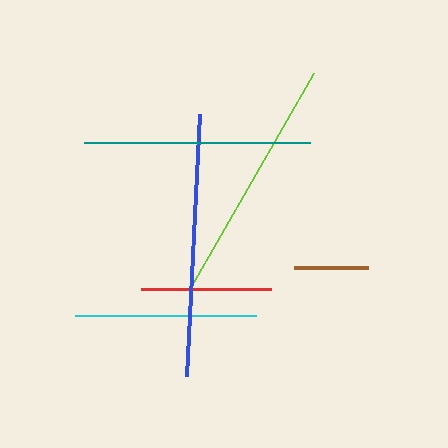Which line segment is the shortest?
The brown line is the shortest at approximately 74 pixels.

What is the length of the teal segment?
The teal segment is approximately 226 pixels long.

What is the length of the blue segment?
The blue segment is approximately 263 pixels long.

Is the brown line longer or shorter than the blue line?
The blue line is longer than the brown line.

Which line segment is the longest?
The blue line is the longest at approximately 263 pixels.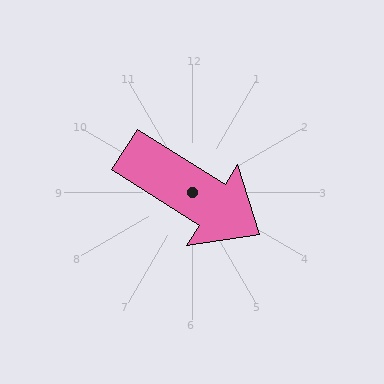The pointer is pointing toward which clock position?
Roughly 4 o'clock.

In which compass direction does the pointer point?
Southeast.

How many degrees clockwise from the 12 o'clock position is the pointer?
Approximately 122 degrees.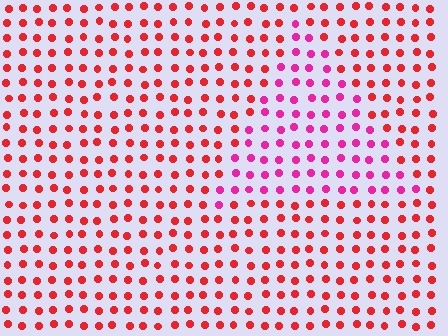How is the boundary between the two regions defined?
The boundary is defined purely by a slight shift in hue (about 36 degrees). Spacing, size, and orientation are identical on both sides.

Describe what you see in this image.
The image is filled with small red elements in a uniform arrangement. A triangle-shaped region is visible where the elements are tinted to a slightly different hue, forming a subtle color boundary.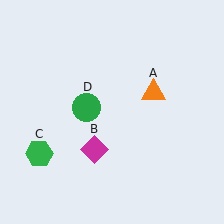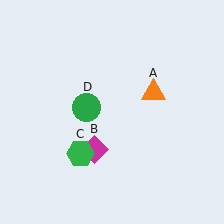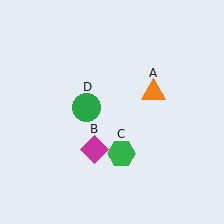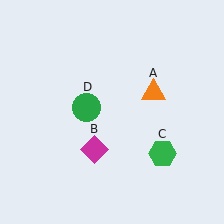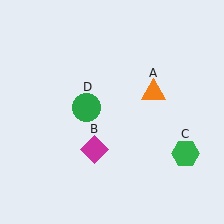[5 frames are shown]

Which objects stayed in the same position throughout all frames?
Orange triangle (object A) and magenta diamond (object B) and green circle (object D) remained stationary.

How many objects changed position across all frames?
1 object changed position: green hexagon (object C).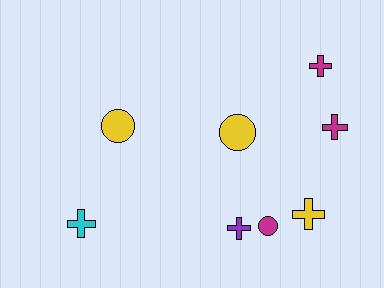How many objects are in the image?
There are 8 objects.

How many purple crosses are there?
There is 1 purple cross.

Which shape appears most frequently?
Cross, with 5 objects.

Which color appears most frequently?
Magenta, with 3 objects.